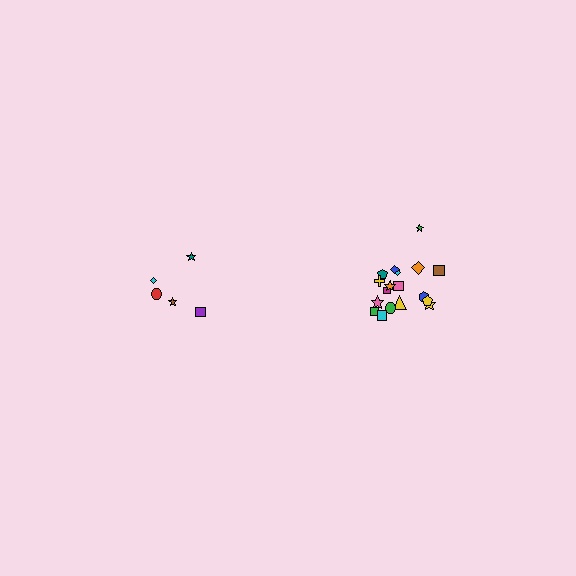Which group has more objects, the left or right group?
The right group.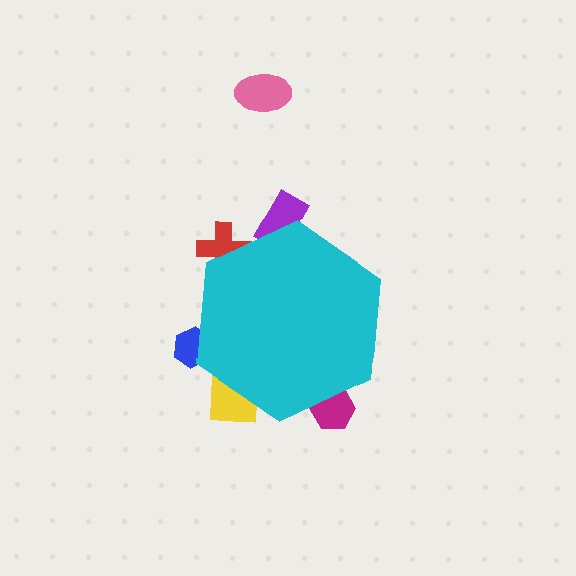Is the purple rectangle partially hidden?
Yes, the purple rectangle is partially hidden behind the cyan hexagon.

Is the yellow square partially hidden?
Yes, the yellow square is partially hidden behind the cyan hexagon.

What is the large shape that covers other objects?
A cyan hexagon.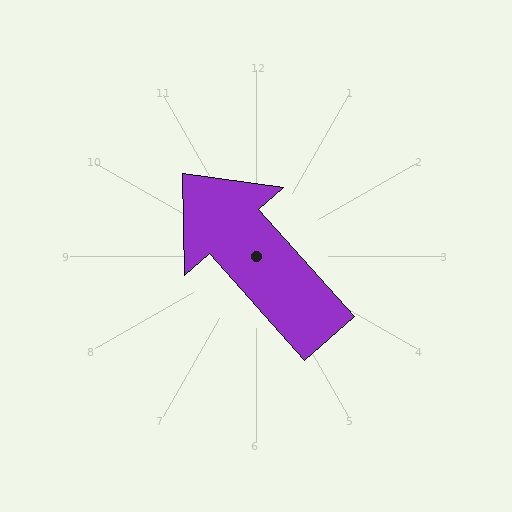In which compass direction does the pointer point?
Northwest.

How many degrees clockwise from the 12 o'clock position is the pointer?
Approximately 318 degrees.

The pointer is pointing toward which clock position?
Roughly 11 o'clock.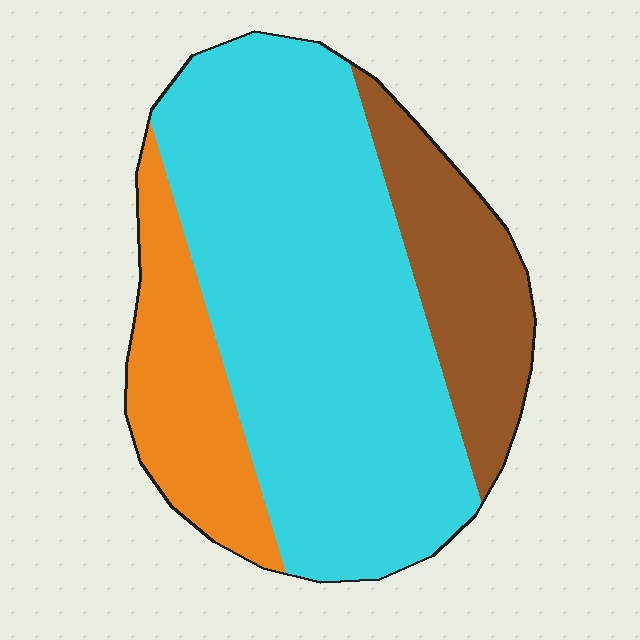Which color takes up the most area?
Cyan, at roughly 65%.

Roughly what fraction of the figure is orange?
Orange covers 18% of the figure.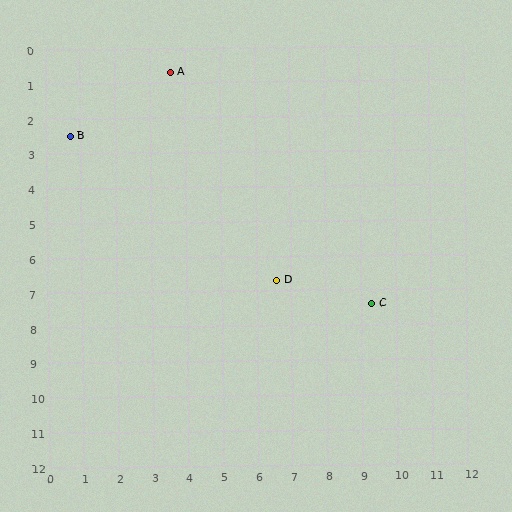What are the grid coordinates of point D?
Point D is at approximately (6.6, 6.7).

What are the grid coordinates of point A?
Point A is at approximately (3.6, 0.7).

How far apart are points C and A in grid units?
Points C and A are about 8.8 grid units apart.